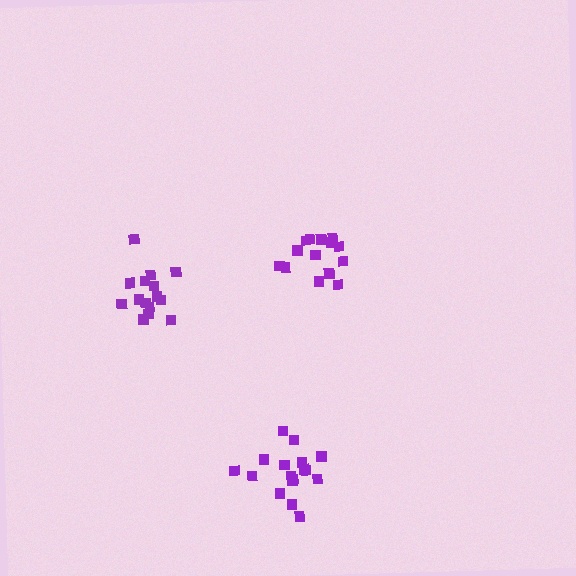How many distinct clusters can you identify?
There are 3 distinct clusters.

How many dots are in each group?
Group 1: 14 dots, Group 2: 17 dots, Group 3: 15 dots (46 total).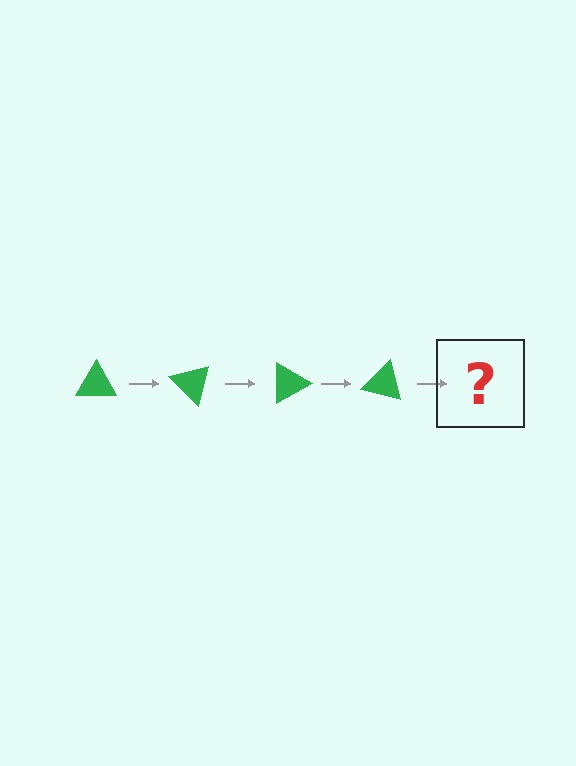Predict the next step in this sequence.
The next step is a green triangle rotated 180 degrees.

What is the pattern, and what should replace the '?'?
The pattern is that the triangle rotates 45 degrees each step. The '?' should be a green triangle rotated 180 degrees.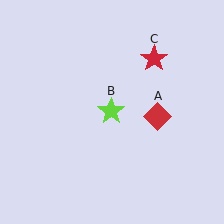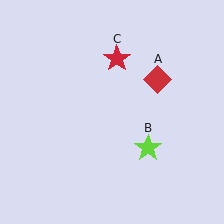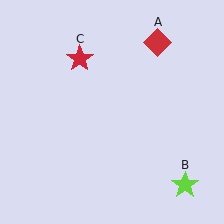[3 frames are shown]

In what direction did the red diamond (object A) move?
The red diamond (object A) moved up.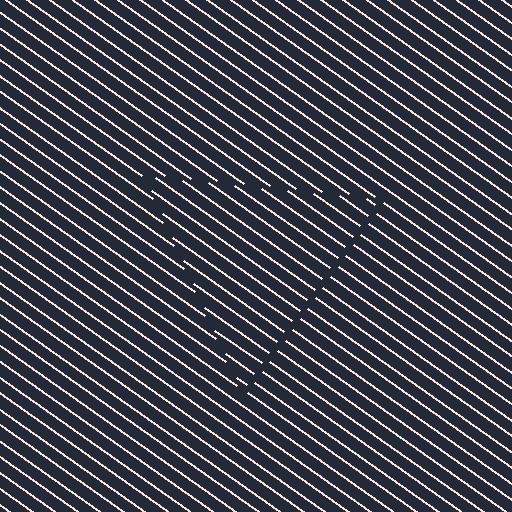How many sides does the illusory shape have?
3 sides — the line-ends trace a triangle.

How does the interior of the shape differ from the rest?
The interior of the shape contains the same grating, shifted by half a period — the contour is defined by the phase discontinuity where line-ends from the inner and outer gratings abut.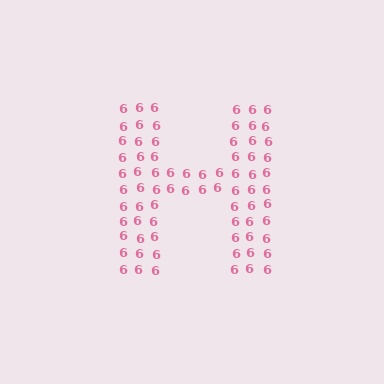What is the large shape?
The large shape is the letter H.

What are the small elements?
The small elements are digit 6's.